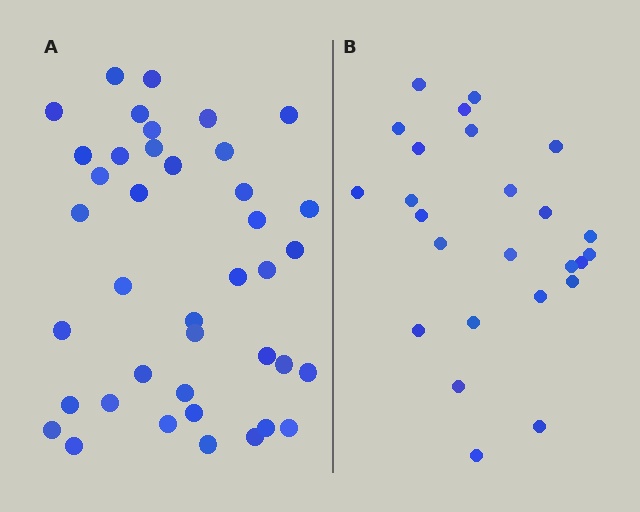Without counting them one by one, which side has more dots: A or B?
Region A (the left region) has more dots.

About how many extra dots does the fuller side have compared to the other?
Region A has approximately 15 more dots than region B.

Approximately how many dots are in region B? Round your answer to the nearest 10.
About 20 dots. (The exact count is 25, which rounds to 20.)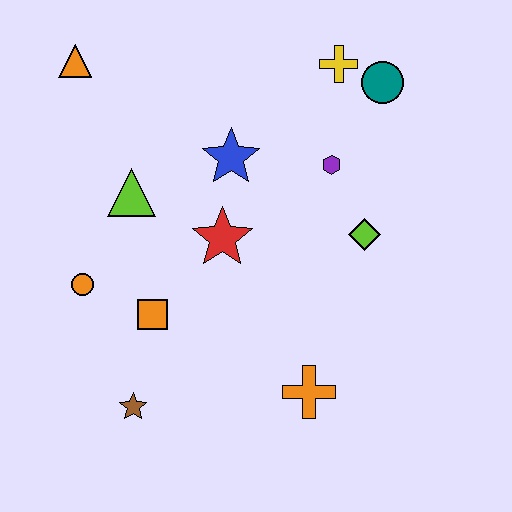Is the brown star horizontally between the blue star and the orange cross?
No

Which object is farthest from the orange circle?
The teal circle is farthest from the orange circle.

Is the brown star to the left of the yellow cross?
Yes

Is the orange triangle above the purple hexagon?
Yes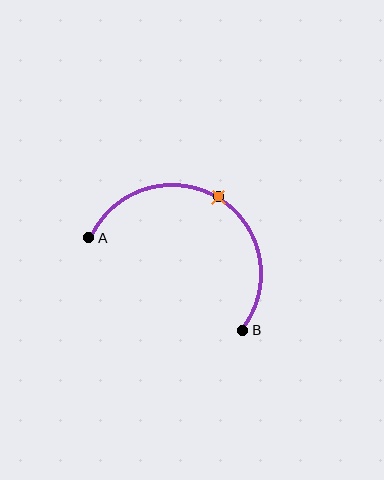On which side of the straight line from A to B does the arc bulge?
The arc bulges above the straight line connecting A and B.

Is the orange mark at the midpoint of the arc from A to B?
Yes. The orange mark lies on the arc at equal arc-length from both A and B — it is the arc midpoint.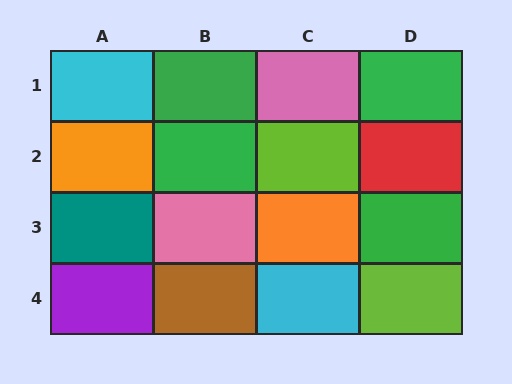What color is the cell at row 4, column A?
Purple.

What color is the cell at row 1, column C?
Pink.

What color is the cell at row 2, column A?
Orange.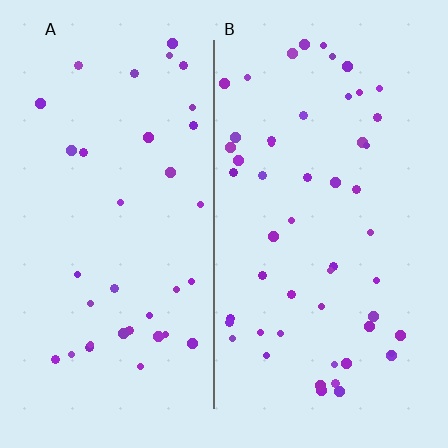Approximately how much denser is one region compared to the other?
Approximately 1.5× — region B over region A.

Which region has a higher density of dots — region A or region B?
B (the right).